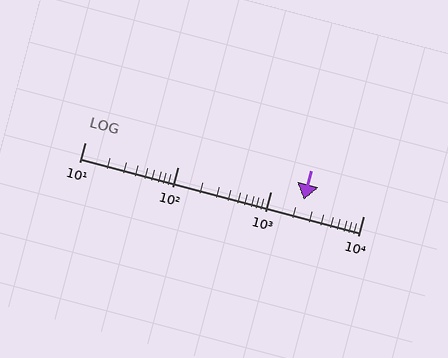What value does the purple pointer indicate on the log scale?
The pointer indicates approximately 2300.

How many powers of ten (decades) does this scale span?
The scale spans 3 decades, from 10 to 10000.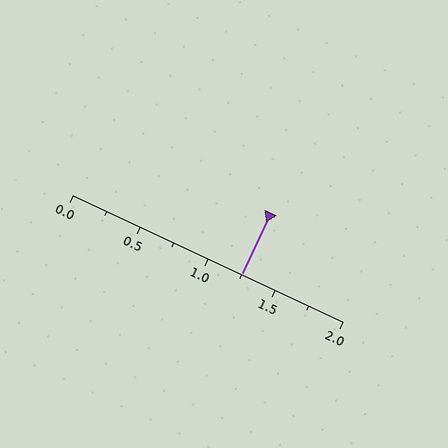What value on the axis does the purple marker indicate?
The marker indicates approximately 1.25.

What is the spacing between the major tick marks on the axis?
The major ticks are spaced 0.5 apart.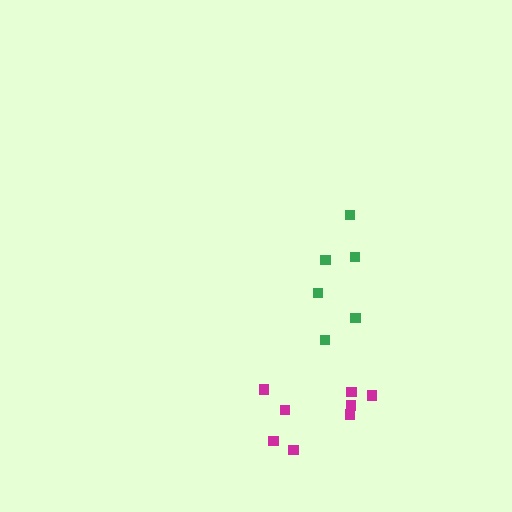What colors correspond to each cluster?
The clusters are colored: magenta, green.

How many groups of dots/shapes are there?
There are 2 groups.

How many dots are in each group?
Group 1: 8 dots, Group 2: 6 dots (14 total).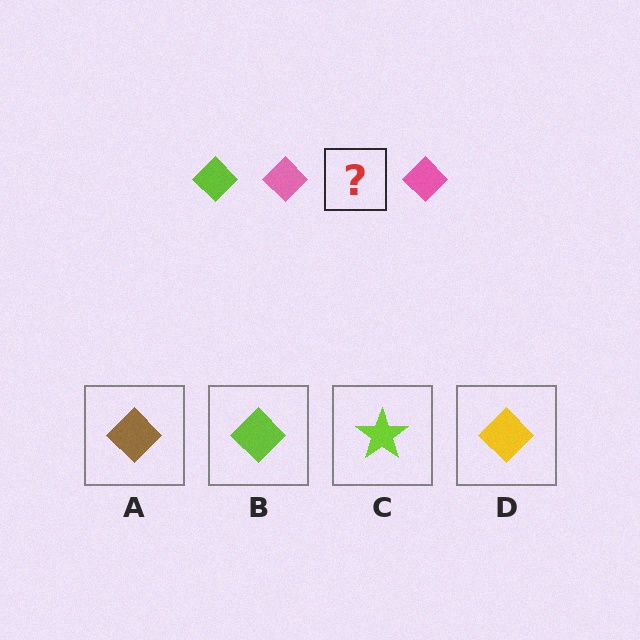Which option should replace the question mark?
Option B.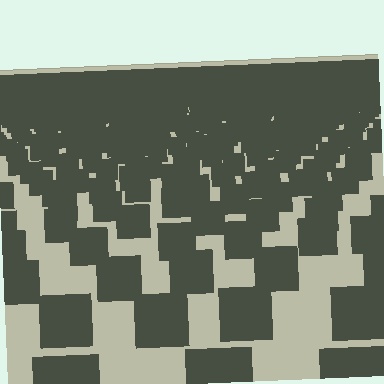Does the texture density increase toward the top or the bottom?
Density increases toward the top.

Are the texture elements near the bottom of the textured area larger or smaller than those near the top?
Larger. Near the bottom, elements are closer to the viewer and appear at a bigger on-screen size.